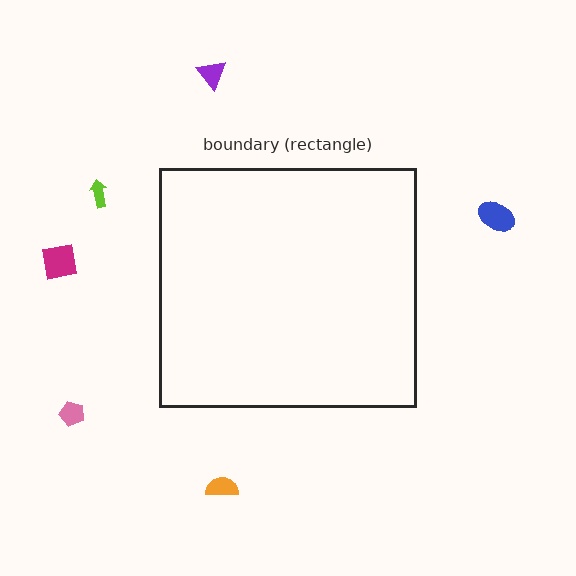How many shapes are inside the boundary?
0 inside, 6 outside.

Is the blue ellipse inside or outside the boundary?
Outside.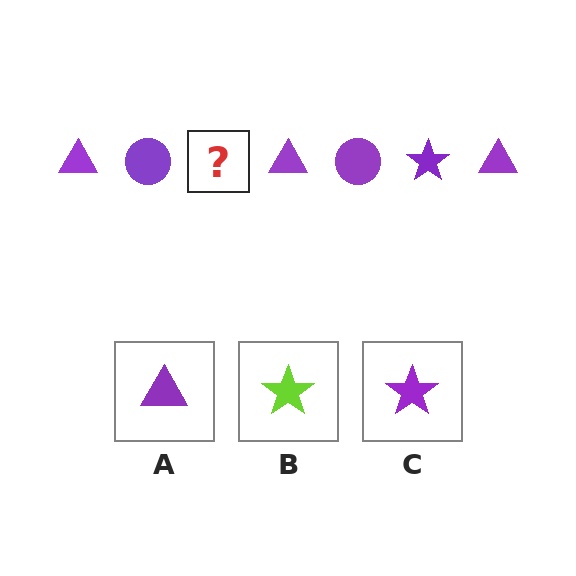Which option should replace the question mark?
Option C.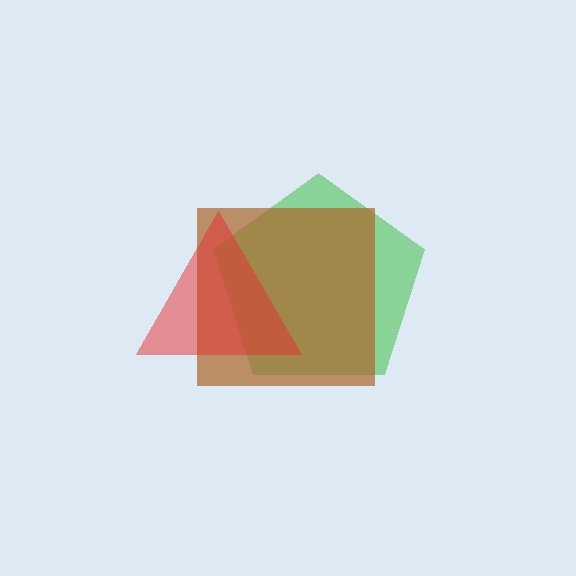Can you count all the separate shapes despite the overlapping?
Yes, there are 3 separate shapes.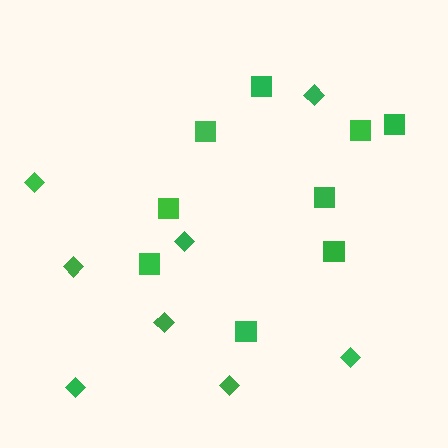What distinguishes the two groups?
There are 2 groups: one group of squares (9) and one group of diamonds (8).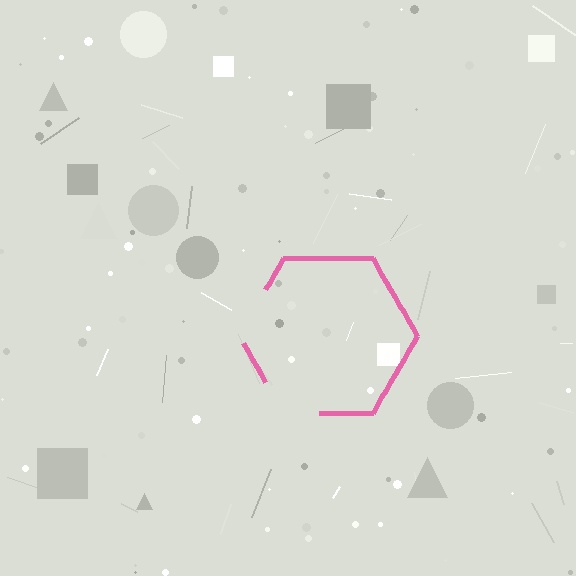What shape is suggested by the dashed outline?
The dashed outline suggests a hexagon.